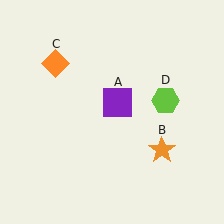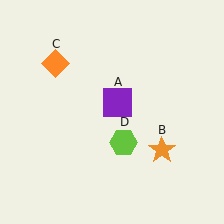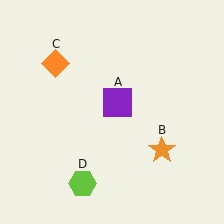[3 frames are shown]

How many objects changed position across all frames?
1 object changed position: lime hexagon (object D).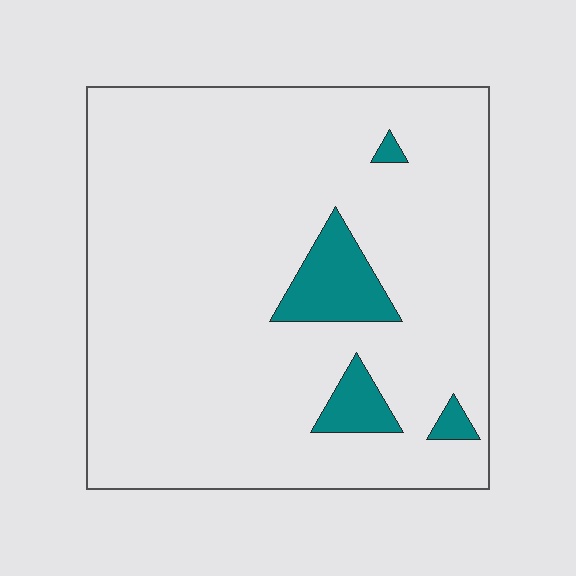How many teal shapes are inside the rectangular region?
4.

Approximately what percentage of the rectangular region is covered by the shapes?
Approximately 10%.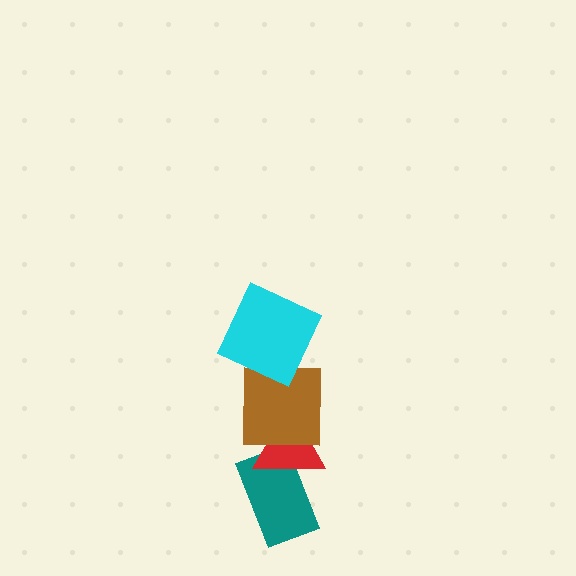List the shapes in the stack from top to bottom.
From top to bottom: the cyan square, the brown square, the red triangle, the teal rectangle.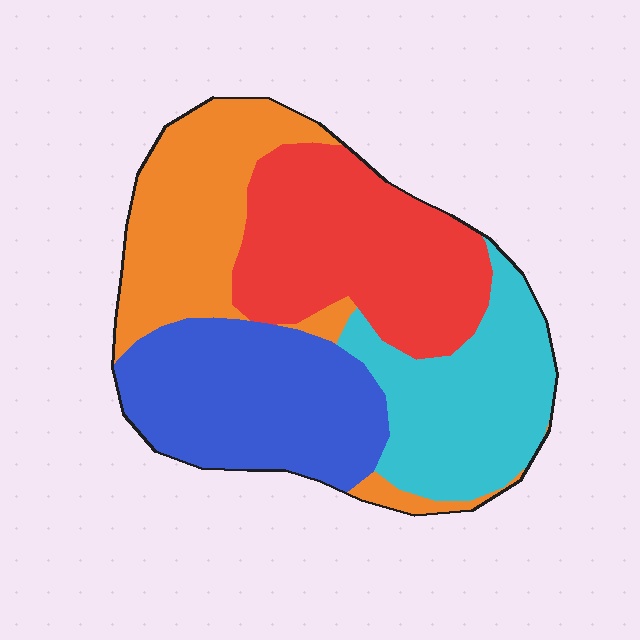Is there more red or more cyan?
Red.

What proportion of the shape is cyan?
Cyan covers roughly 20% of the shape.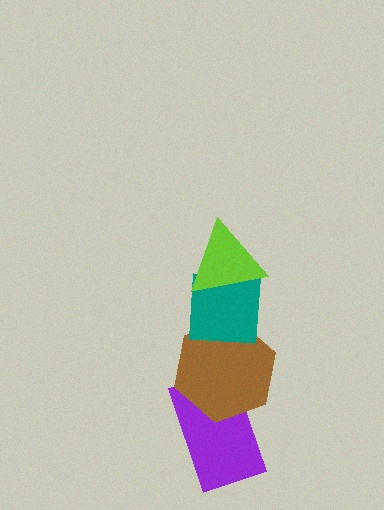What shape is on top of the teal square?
The lime triangle is on top of the teal square.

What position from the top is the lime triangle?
The lime triangle is 1st from the top.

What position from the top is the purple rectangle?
The purple rectangle is 4th from the top.